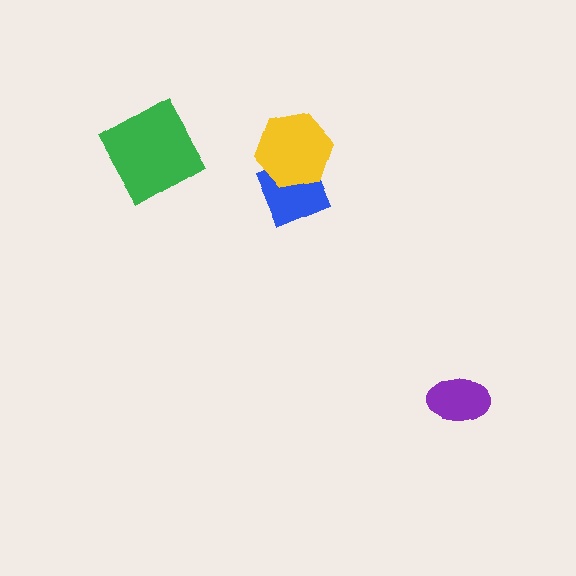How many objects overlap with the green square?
0 objects overlap with the green square.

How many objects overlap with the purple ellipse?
0 objects overlap with the purple ellipse.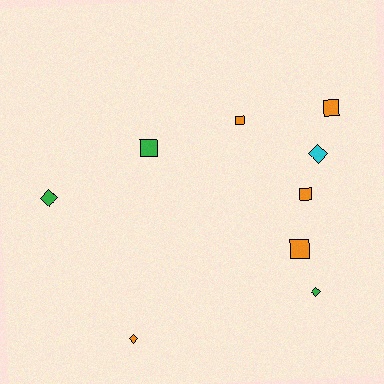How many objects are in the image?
There are 9 objects.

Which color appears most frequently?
Orange, with 5 objects.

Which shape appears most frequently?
Square, with 5 objects.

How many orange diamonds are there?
There is 1 orange diamond.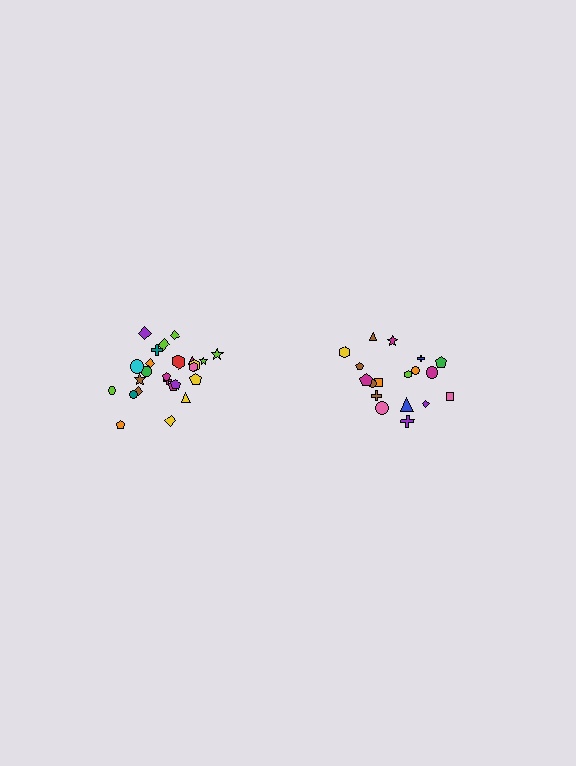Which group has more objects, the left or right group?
The left group.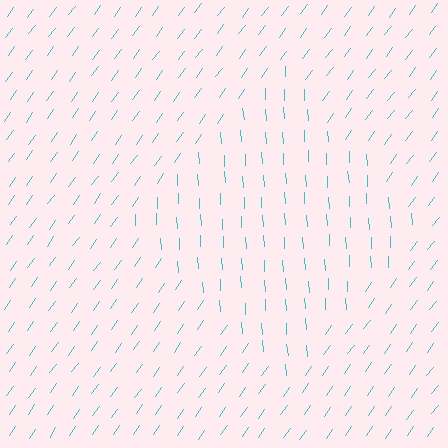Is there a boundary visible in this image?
Yes, there is a texture boundary formed by a change in line orientation.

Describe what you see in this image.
The image is filled with small cyan line segments. A diamond region in the image has lines oriented differently from the surrounding lines, creating a visible texture boundary.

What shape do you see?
I see a diamond.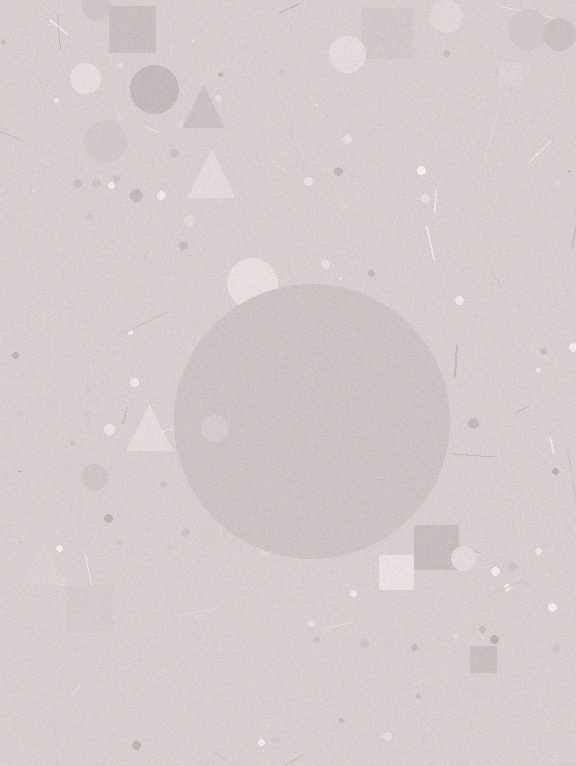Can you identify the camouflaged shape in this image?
The camouflaged shape is a circle.